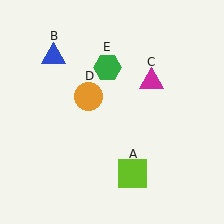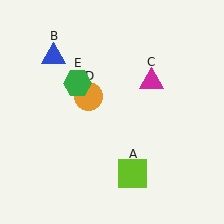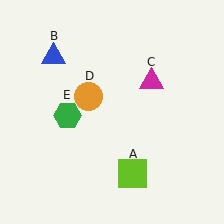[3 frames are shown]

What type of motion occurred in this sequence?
The green hexagon (object E) rotated counterclockwise around the center of the scene.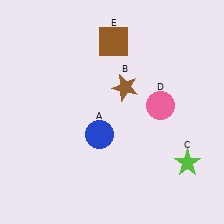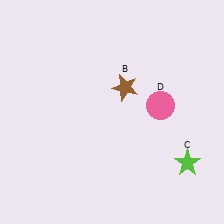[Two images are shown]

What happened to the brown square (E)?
The brown square (E) was removed in Image 2. It was in the top-right area of Image 1.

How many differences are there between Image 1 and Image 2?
There are 2 differences between the two images.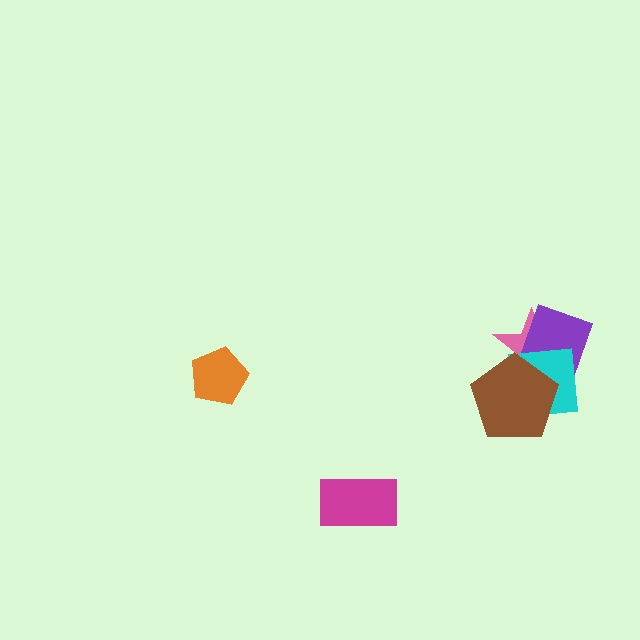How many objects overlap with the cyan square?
3 objects overlap with the cyan square.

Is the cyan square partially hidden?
Yes, it is partially covered by another shape.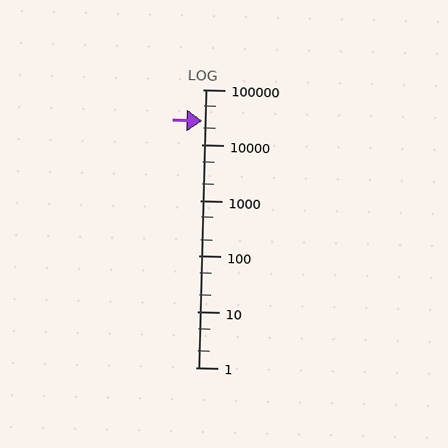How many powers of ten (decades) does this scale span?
The scale spans 5 decades, from 1 to 100000.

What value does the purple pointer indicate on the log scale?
The pointer indicates approximately 27000.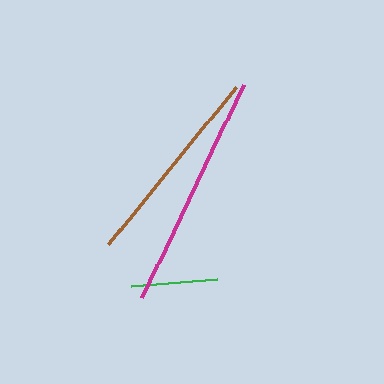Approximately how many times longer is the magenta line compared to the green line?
The magenta line is approximately 2.7 times the length of the green line.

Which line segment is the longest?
The magenta line is the longest at approximately 235 pixels.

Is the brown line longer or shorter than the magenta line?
The magenta line is longer than the brown line.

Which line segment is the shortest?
The green line is the shortest at approximately 86 pixels.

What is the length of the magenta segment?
The magenta segment is approximately 235 pixels long.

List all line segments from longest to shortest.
From longest to shortest: magenta, brown, green.